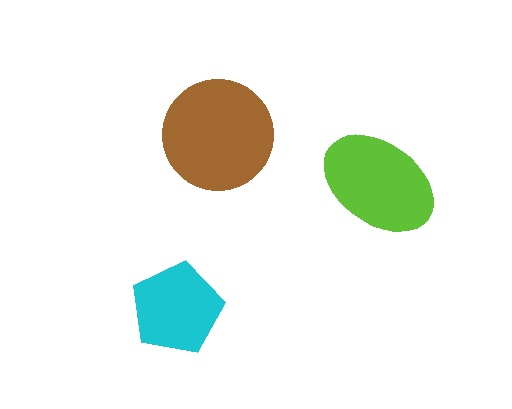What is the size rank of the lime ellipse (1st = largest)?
2nd.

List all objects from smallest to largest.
The cyan pentagon, the lime ellipse, the brown circle.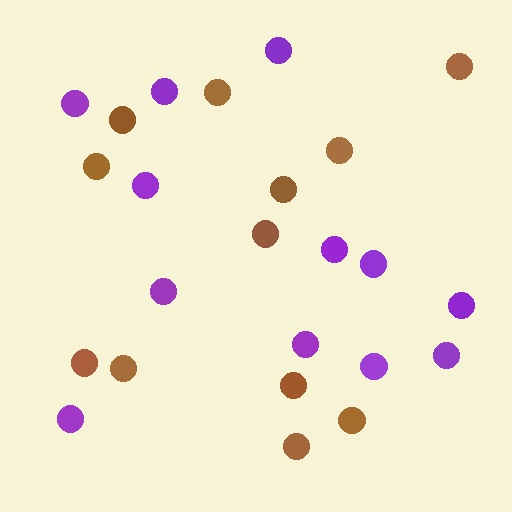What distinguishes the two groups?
There are 2 groups: one group of brown circles (12) and one group of purple circles (12).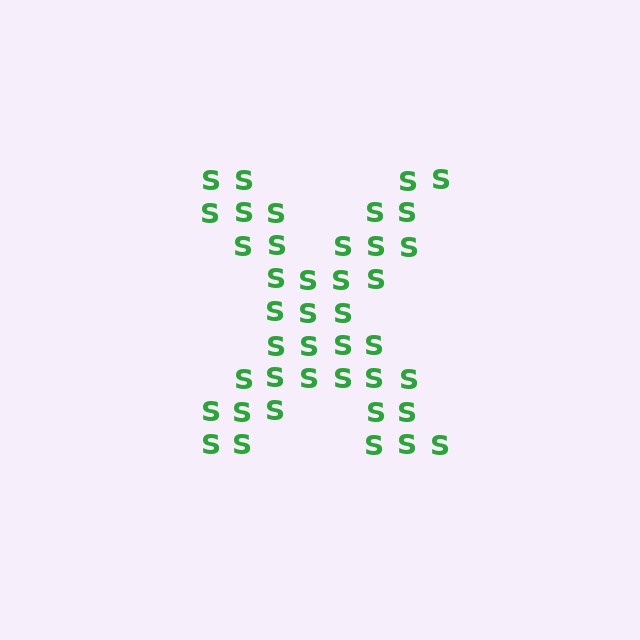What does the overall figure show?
The overall figure shows the letter X.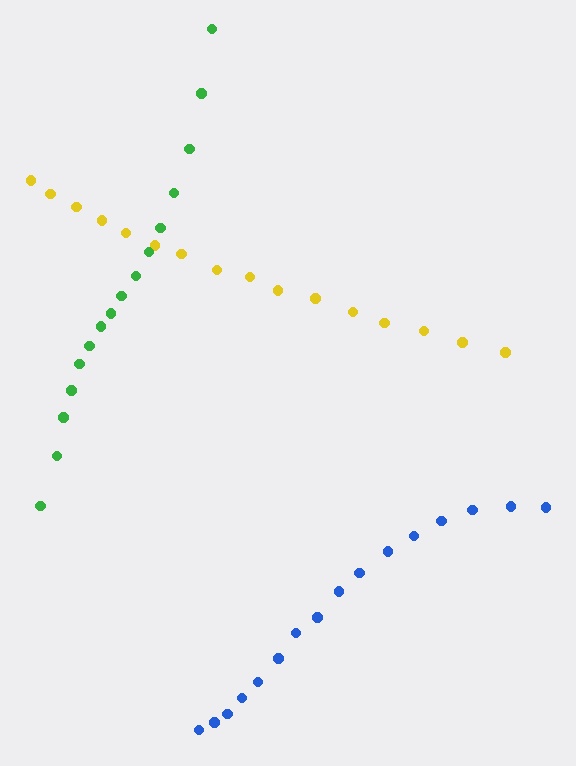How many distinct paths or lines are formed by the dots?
There are 3 distinct paths.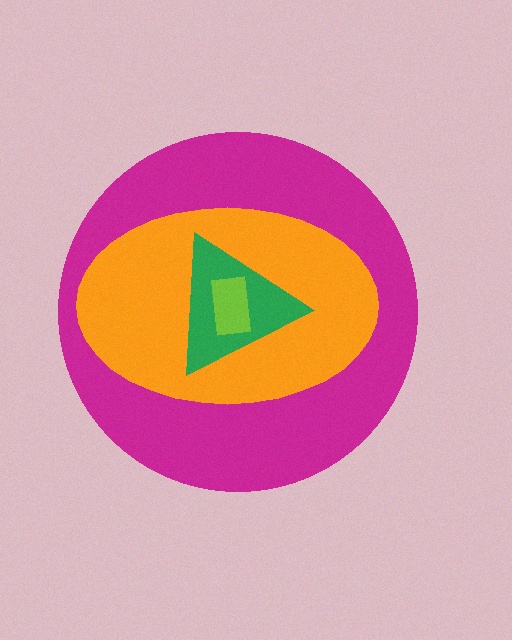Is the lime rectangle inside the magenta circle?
Yes.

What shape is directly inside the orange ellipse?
The green triangle.